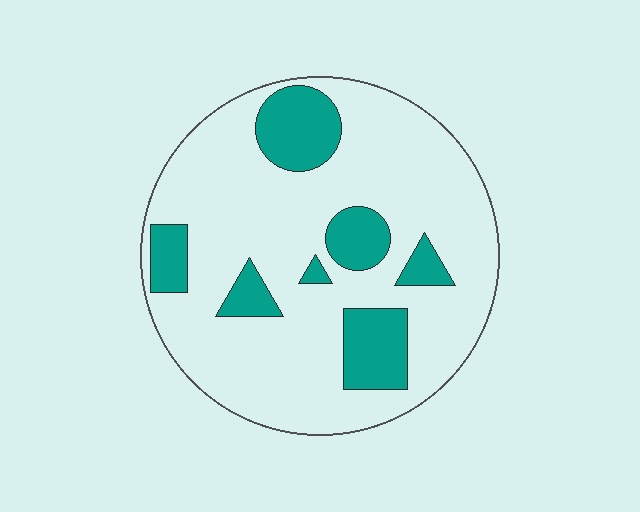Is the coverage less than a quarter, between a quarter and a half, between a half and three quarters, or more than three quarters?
Less than a quarter.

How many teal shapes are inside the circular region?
7.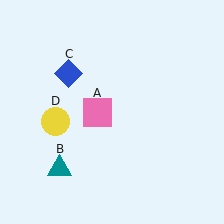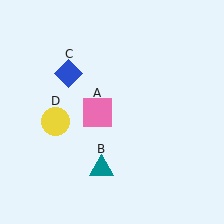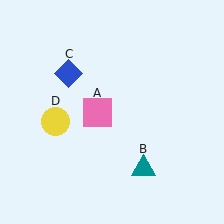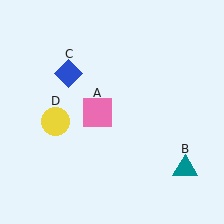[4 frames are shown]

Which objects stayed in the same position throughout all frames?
Pink square (object A) and blue diamond (object C) and yellow circle (object D) remained stationary.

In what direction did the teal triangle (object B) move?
The teal triangle (object B) moved right.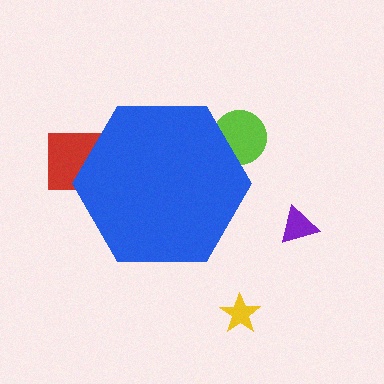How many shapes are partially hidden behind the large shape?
2 shapes are partially hidden.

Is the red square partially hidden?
Yes, the red square is partially hidden behind the blue hexagon.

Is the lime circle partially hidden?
Yes, the lime circle is partially hidden behind the blue hexagon.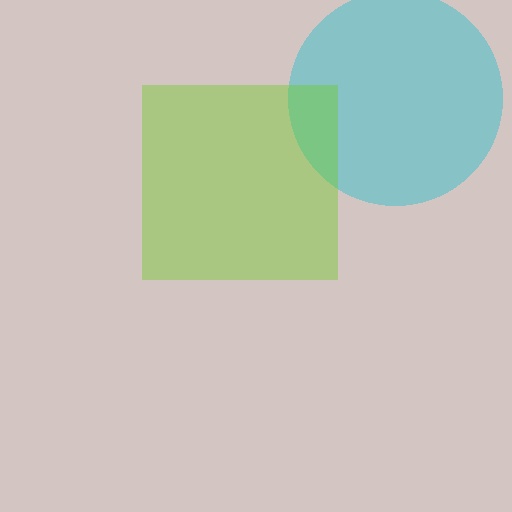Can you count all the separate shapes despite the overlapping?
Yes, there are 2 separate shapes.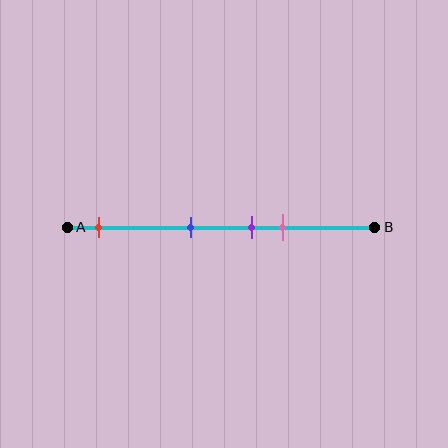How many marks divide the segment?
There are 4 marks dividing the segment.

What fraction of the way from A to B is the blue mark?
The blue mark is approximately 40% (0.4) of the way from A to B.